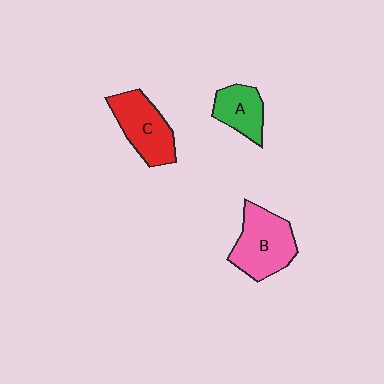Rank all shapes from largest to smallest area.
From largest to smallest: B (pink), C (red), A (green).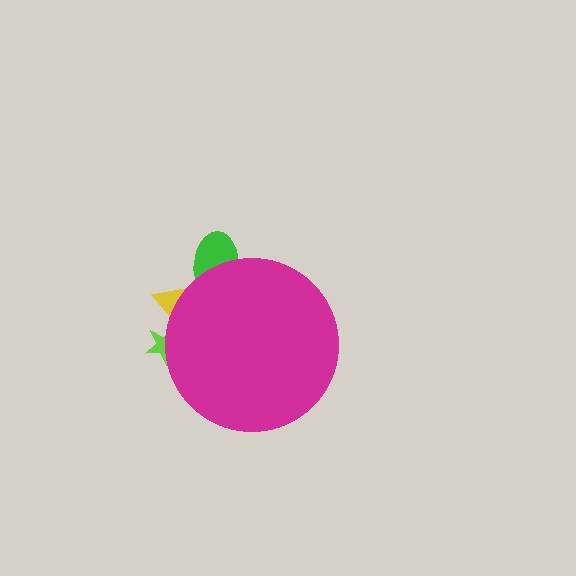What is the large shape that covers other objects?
A magenta circle.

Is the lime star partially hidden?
Yes, the lime star is partially hidden behind the magenta circle.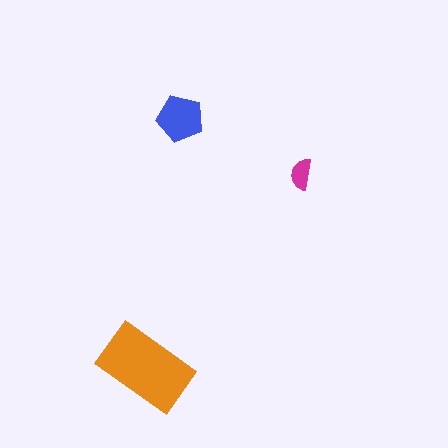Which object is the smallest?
The magenta semicircle.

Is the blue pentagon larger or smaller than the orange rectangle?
Smaller.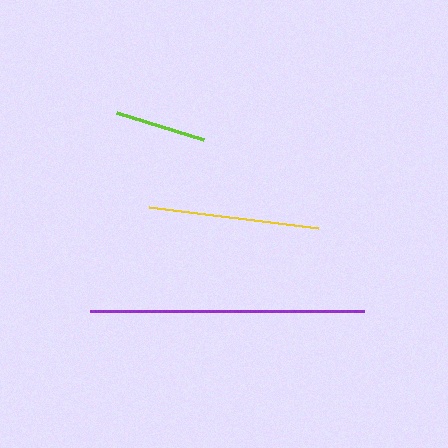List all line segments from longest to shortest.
From longest to shortest: purple, yellow, lime.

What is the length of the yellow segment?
The yellow segment is approximately 170 pixels long.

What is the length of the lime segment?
The lime segment is approximately 91 pixels long.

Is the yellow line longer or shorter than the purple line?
The purple line is longer than the yellow line.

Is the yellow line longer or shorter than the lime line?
The yellow line is longer than the lime line.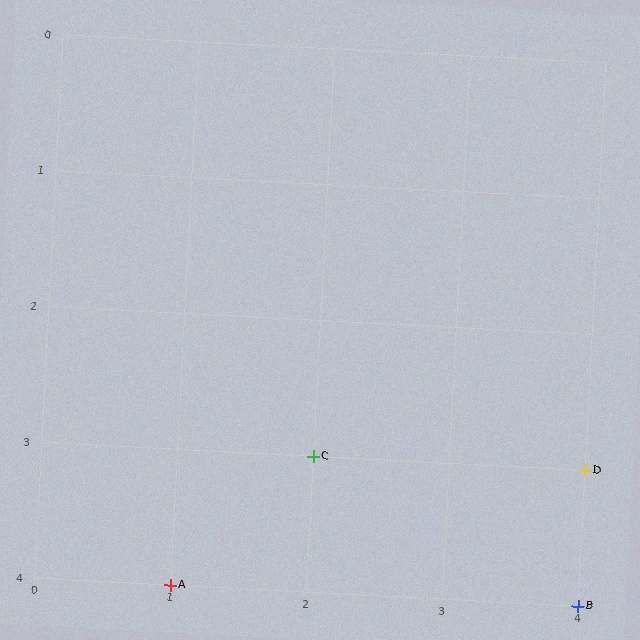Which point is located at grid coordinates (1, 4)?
Point A is at (1, 4).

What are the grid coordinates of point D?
Point D is at grid coordinates (4, 3).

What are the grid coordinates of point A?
Point A is at grid coordinates (1, 4).